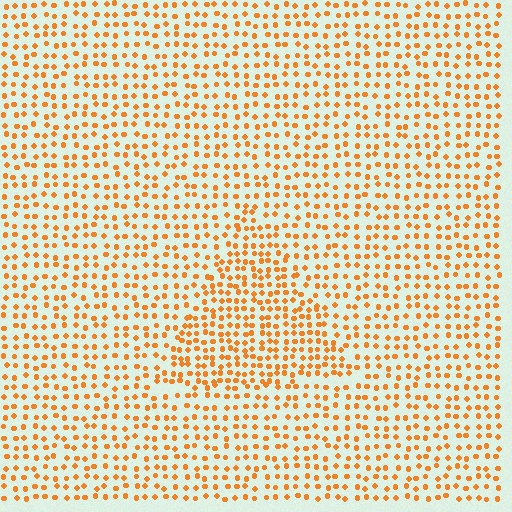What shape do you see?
I see a triangle.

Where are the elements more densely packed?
The elements are more densely packed inside the triangle boundary.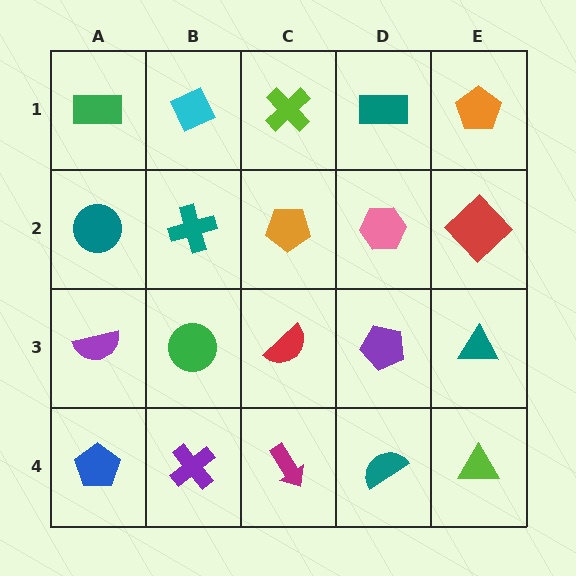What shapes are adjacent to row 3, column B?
A teal cross (row 2, column B), a purple cross (row 4, column B), a purple semicircle (row 3, column A), a red semicircle (row 3, column C).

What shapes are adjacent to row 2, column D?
A teal rectangle (row 1, column D), a purple pentagon (row 3, column D), an orange pentagon (row 2, column C), a red diamond (row 2, column E).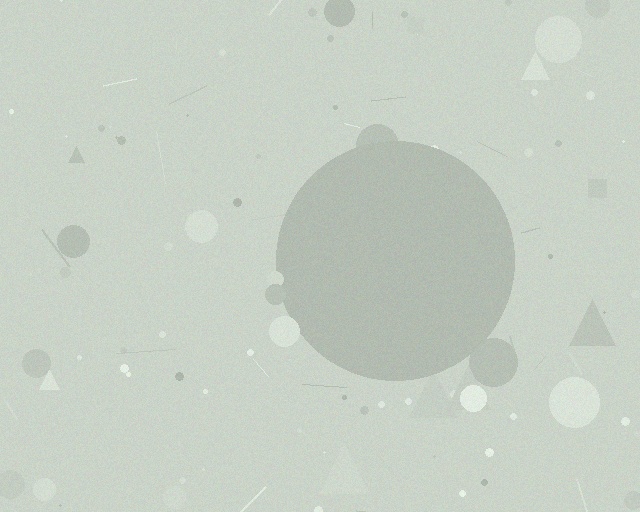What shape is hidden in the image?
A circle is hidden in the image.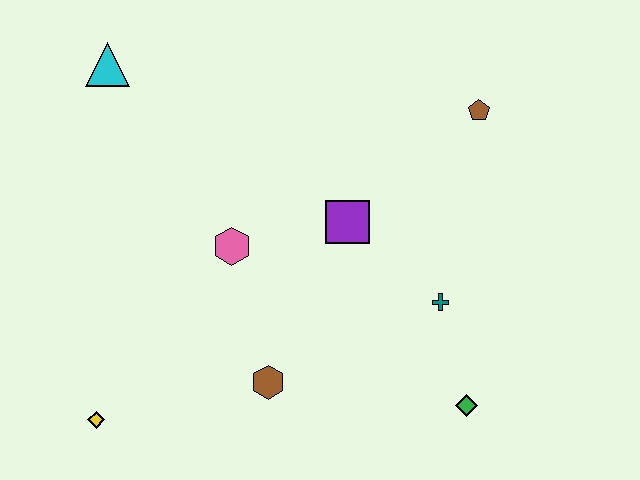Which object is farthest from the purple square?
The yellow diamond is farthest from the purple square.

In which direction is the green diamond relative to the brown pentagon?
The green diamond is below the brown pentagon.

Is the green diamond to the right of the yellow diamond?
Yes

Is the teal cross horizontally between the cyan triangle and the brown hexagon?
No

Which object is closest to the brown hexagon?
The pink hexagon is closest to the brown hexagon.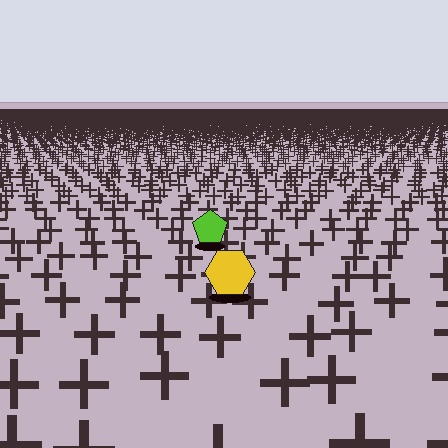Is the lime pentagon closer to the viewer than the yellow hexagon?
No. The yellow hexagon is closer — you can tell from the texture gradient: the ground texture is coarser near it.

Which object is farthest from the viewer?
The lime pentagon is farthest from the viewer. It appears smaller and the ground texture around it is denser.